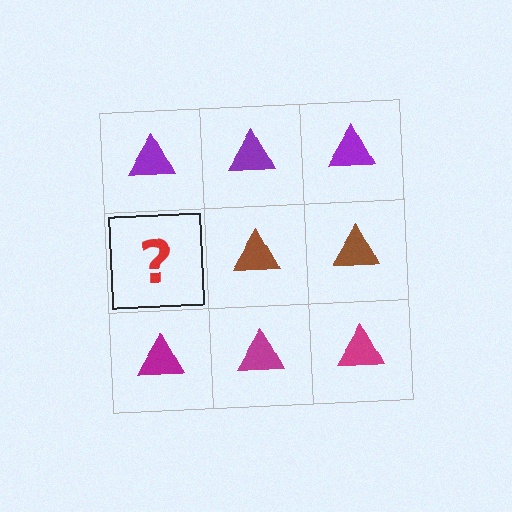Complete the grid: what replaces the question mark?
The question mark should be replaced with a brown triangle.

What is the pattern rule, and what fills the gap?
The rule is that each row has a consistent color. The gap should be filled with a brown triangle.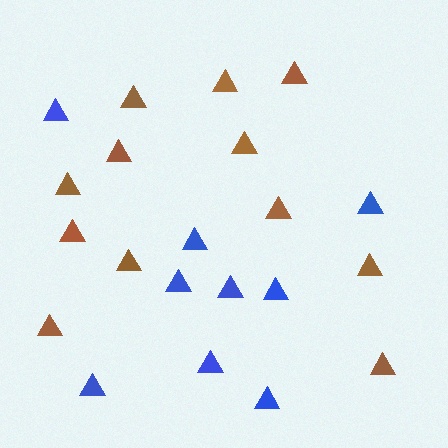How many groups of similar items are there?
There are 2 groups: one group of blue triangles (9) and one group of brown triangles (12).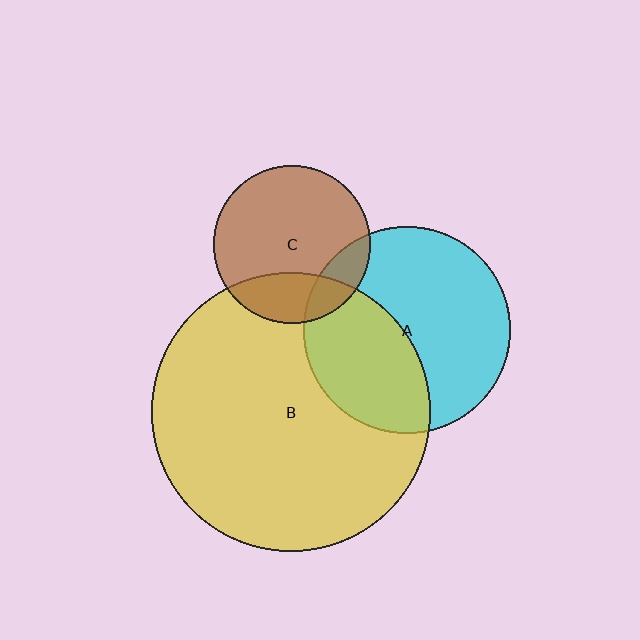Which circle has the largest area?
Circle B (yellow).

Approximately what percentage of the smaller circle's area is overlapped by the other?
Approximately 25%.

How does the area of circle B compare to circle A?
Approximately 1.8 times.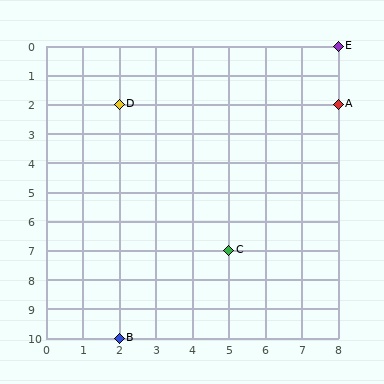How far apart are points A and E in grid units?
Points A and E are 2 rows apart.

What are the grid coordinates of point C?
Point C is at grid coordinates (5, 7).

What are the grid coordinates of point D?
Point D is at grid coordinates (2, 2).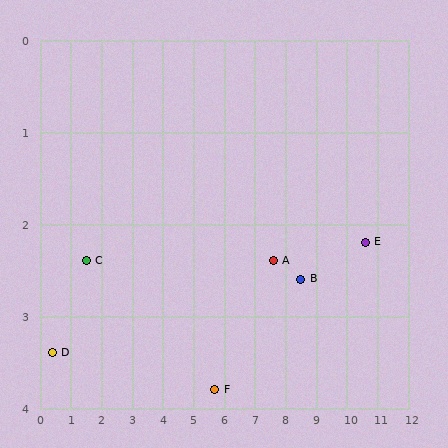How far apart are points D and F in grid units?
Points D and F are about 5.3 grid units apart.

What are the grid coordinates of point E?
Point E is at approximately (10.6, 2.2).